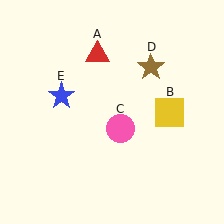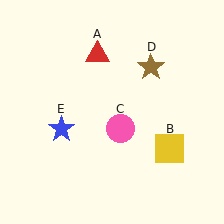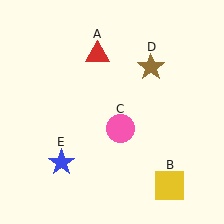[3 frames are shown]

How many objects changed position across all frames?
2 objects changed position: yellow square (object B), blue star (object E).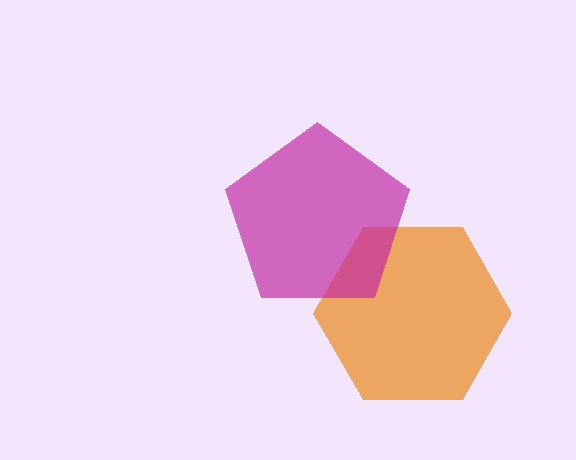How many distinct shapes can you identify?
There are 2 distinct shapes: an orange hexagon, a magenta pentagon.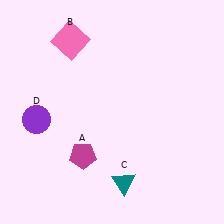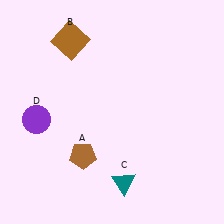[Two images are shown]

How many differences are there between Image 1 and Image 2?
There are 2 differences between the two images.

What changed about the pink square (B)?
In Image 1, B is pink. In Image 2, it changed to brown.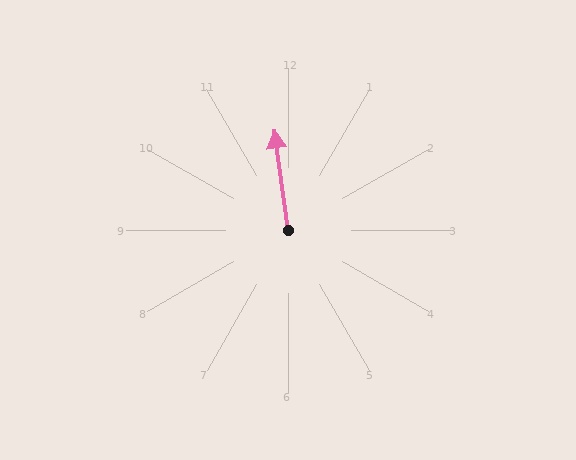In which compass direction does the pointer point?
North.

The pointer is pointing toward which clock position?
Roughly 12 o'clock.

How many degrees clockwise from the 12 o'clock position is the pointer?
Approximately 352 degrees.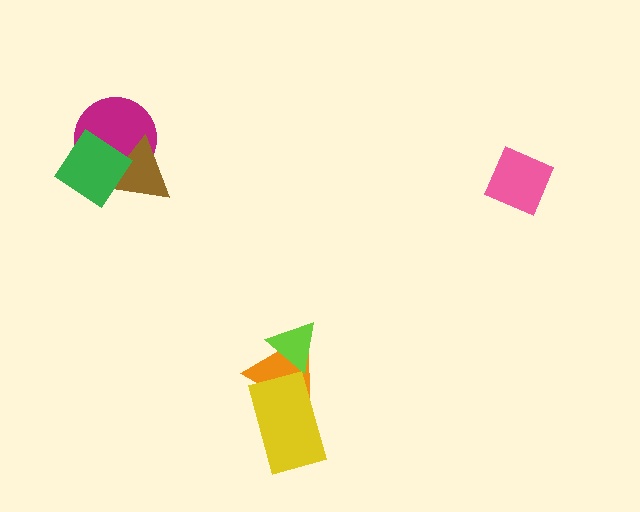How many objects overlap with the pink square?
0 objects overlap with the pink square.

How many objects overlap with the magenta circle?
2 objects overlap with the magenta circle.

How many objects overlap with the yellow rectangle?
1 object overlaps with the yellow rectangle.